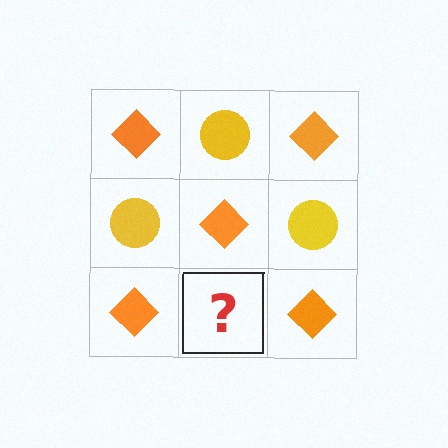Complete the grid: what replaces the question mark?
The question mark should be replaced with a yellow circle.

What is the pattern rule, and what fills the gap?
The rule is that it alternates orange diamond and yellow circle in a checkerboard pattern. The gap should be filled with a yellow circle.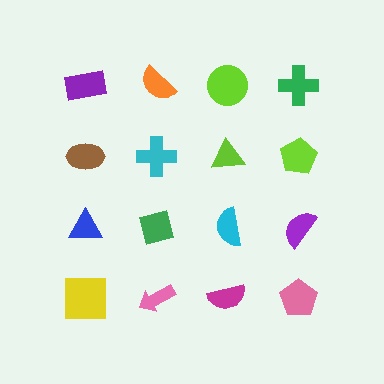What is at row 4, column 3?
A magenta semicircle.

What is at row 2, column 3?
A lime triangle.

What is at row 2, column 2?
A cyan cross.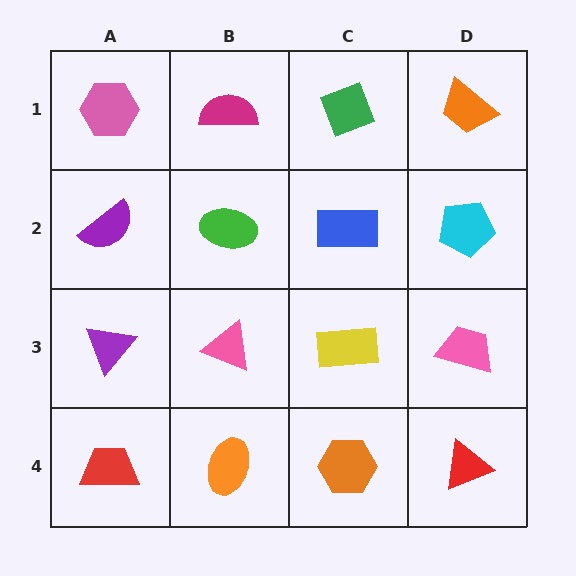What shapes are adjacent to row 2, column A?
A pink hexagon (row 1, column A), a purple triangle (row 3, column A), a green ellipse (row 2, column B).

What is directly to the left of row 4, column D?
An orange hexagon.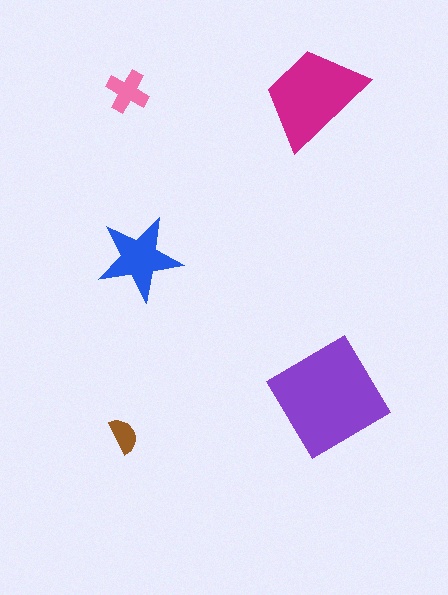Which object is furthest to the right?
The purple diamond is rightmost.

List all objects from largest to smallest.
The purple diamond, the magenta trapezoid, the blue star, the pink cross, the brown semicircle.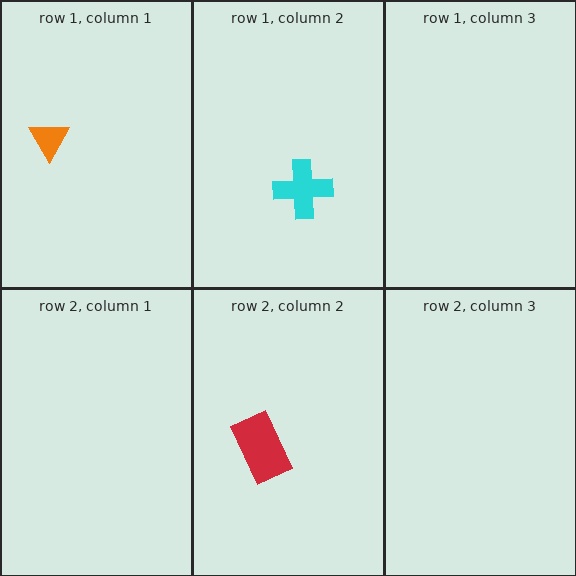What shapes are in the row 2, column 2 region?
The red rectangle.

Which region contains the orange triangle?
The row 1, column 1 region.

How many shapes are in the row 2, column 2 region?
1.